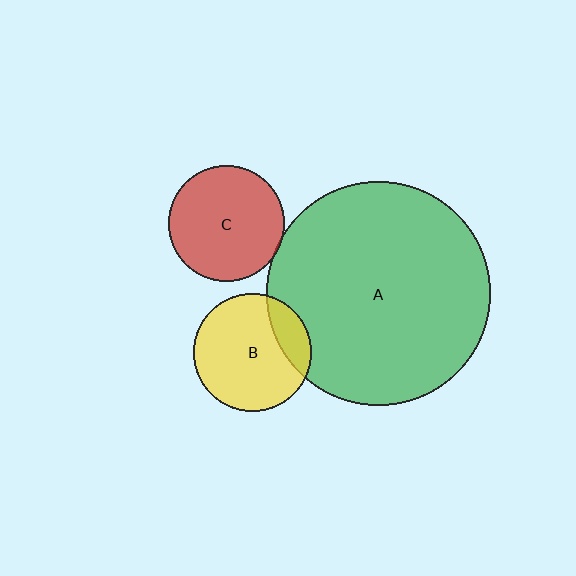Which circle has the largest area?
Circle A (green).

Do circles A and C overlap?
Yes.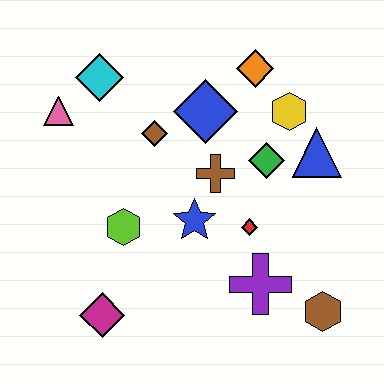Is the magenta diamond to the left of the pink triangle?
No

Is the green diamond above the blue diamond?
No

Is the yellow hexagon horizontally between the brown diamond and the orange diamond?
No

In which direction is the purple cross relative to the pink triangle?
The purple cross is to the right of the pink triangle.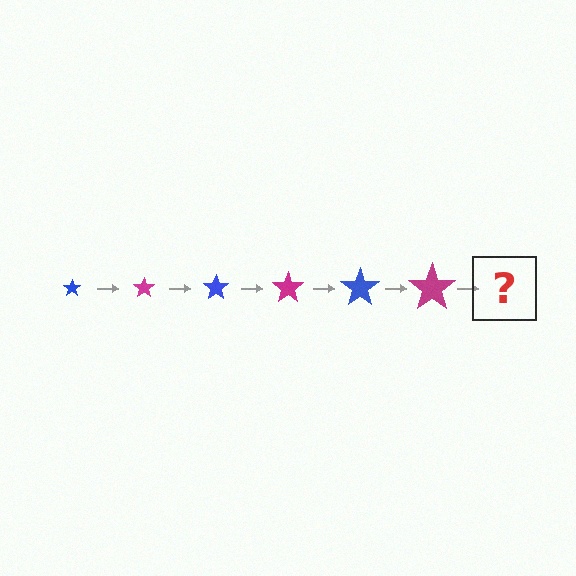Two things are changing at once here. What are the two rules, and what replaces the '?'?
The two rules are that the star grows larger each step and the color cycles through blue and magenta. The '?' should be a blue star, larger than the previous one.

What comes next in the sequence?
The next element should be a blue star, larger than the previous one.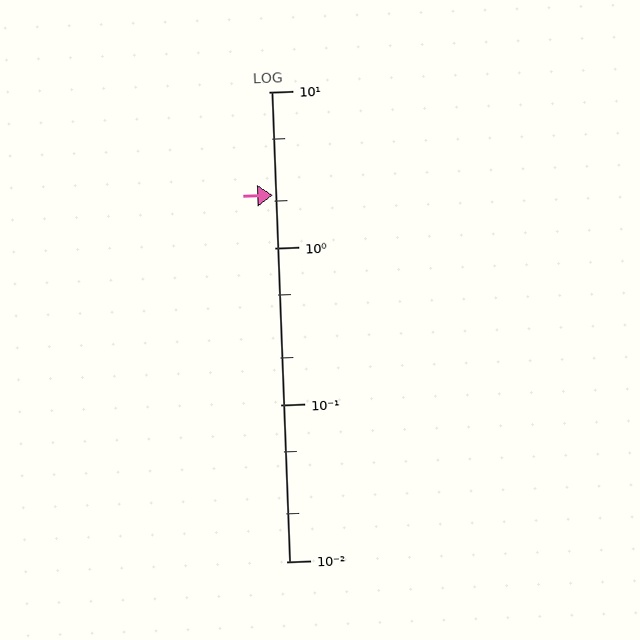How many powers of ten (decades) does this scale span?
The scale spans 3 decades, from 0.01 to 10.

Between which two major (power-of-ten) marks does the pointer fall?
The pointer is between 1 and 10.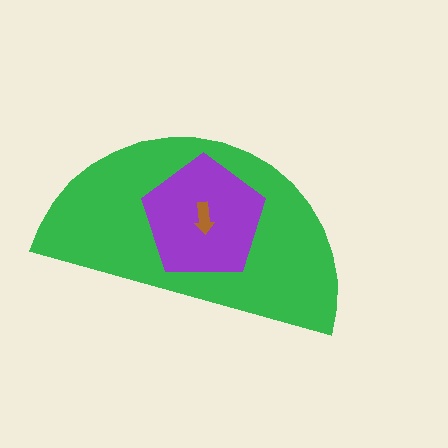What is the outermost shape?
The green semicircle.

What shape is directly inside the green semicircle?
The purple pentagon.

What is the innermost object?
The brown arrow.